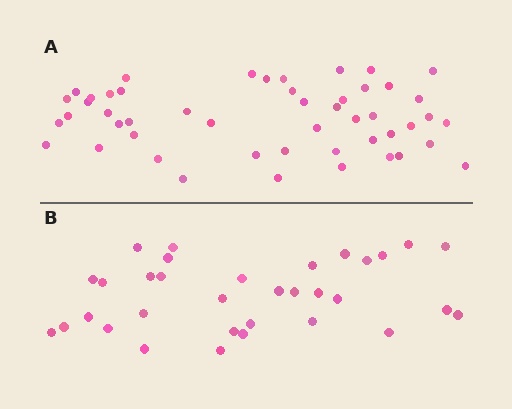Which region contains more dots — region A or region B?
Region A (the top region) has more dots.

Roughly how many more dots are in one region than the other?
Region A has approximately 15 more dots than region B.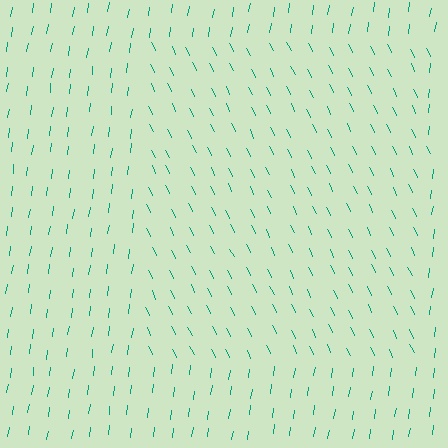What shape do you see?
I see a rectangle.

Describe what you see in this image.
The image is filled with small teal line segments. A rectangle region in the image has lines oriented differently from the surrounding lines, creating a visible texture boundary.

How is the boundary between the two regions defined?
The boundary is defined purely by a change in line orientation (approximately 34 degrees difference). All lines are the same color and thickness.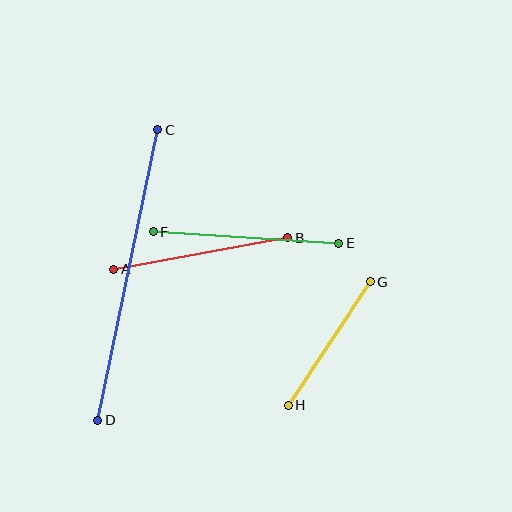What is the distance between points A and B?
The distance is approximately 177 pixels.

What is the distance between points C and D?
The distance is approximately 297 pixels.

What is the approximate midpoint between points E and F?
The midpoint is at approximately (246, 237) pixels.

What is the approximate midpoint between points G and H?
The midpoint is at approximately (329, 344) pixels.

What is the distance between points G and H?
The distance is approximately 148 pixels.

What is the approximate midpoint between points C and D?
The midpoint is at approximately (128, 275) pixels.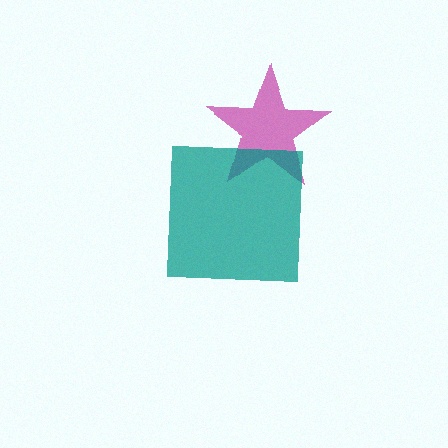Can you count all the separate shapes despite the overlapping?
Yes, there are 2 separate shapes.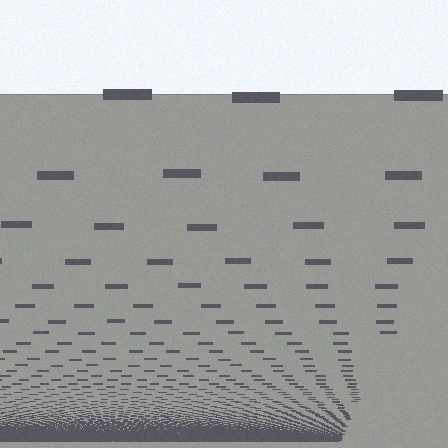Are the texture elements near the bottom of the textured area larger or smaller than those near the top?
Smaller. The gradient is inverted — elements near the bottom are smaller and denser.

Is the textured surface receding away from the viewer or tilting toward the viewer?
The surface appears to tilt toward the viewer. Texture elements get larger and sparser toward the top.